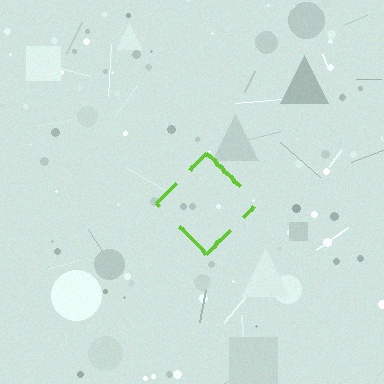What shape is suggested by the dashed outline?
The dashed outline suggests a diamond.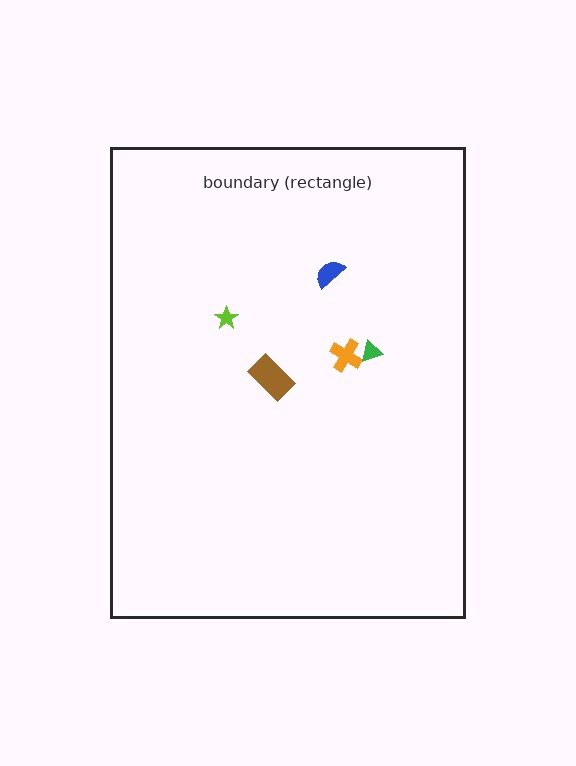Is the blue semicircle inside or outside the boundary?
Inside.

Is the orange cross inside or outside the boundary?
Inside.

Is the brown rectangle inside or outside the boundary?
Inside.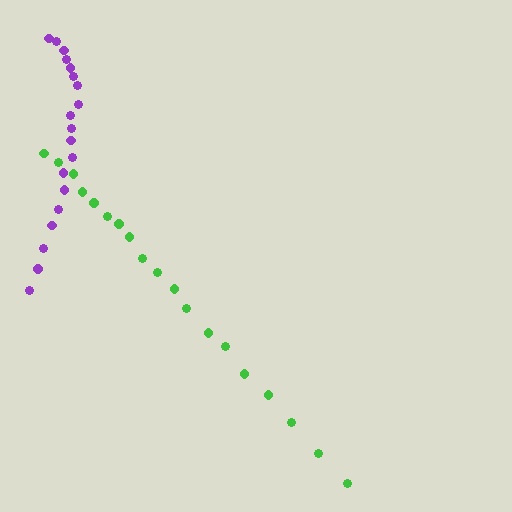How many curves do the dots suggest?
There are 2 distinct paths.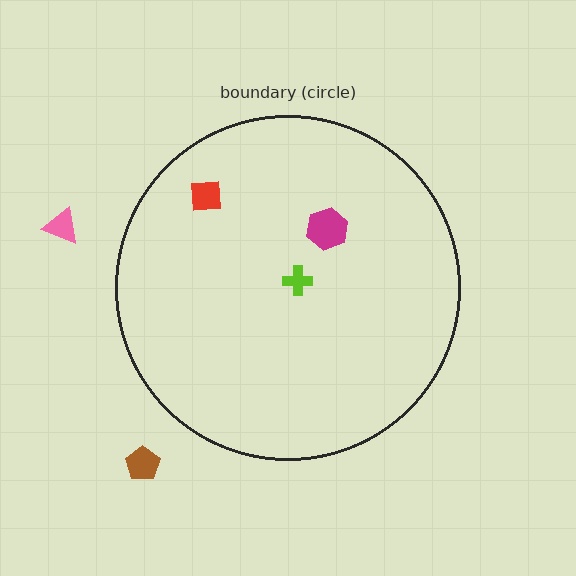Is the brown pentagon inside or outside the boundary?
Outside.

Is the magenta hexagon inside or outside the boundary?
Inside.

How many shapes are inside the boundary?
3 inside, 2 outside.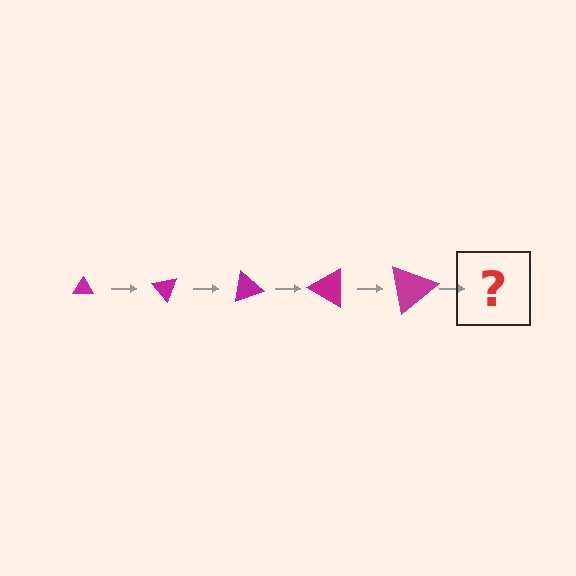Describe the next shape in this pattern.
It should be a triangle, larger than the previous one and rotated 250 degrees from the start.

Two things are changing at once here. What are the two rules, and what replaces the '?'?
The two rules are that the triangle grows larger each step and it rotates 50 degrees each step. The '?' should be a triangle, larger than the previous one and rotated 250 degrees from the start.